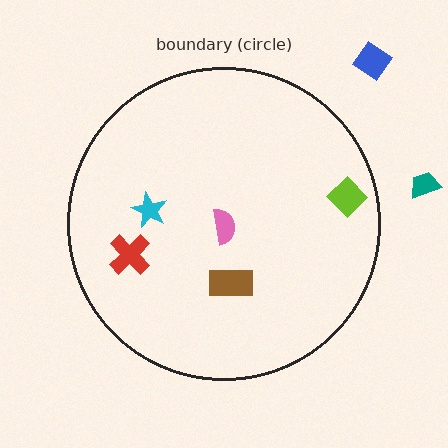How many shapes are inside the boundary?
5 inside, 2 outside.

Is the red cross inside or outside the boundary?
Inside.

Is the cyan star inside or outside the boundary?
Inside.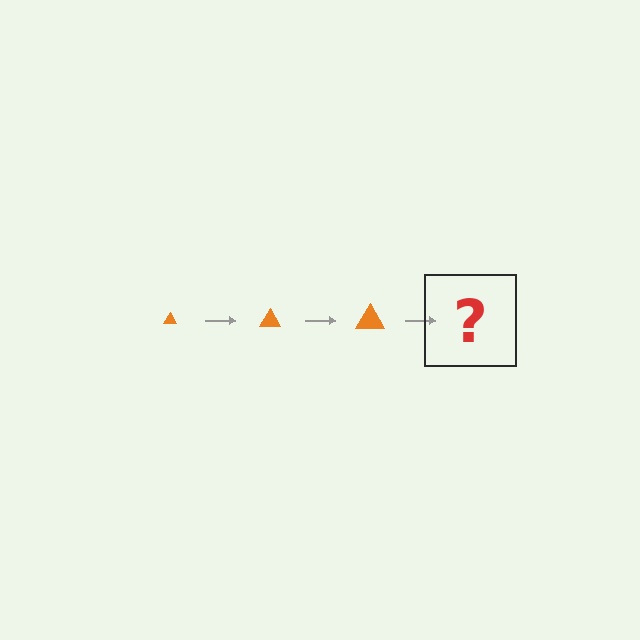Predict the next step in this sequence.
The next step is an orange triangle, larger than the previous one.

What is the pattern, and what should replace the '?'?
The pattern is that the triangle gets progressively larger each step. The '?' should be an orange triangle, larger than the previous one.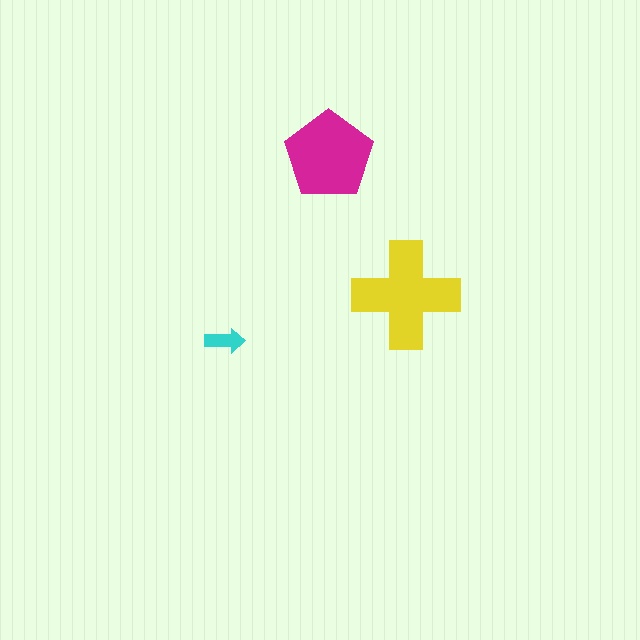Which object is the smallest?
The cyan arrow.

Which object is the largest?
The yellow cross.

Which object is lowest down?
The cyan arrow is bottommost.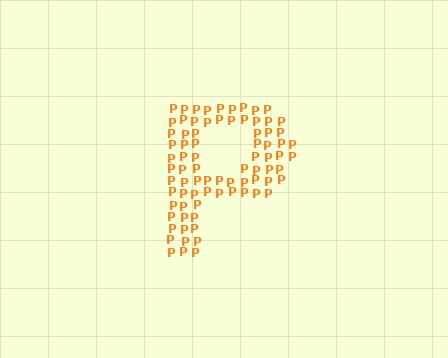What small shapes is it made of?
It is made of small letter P's.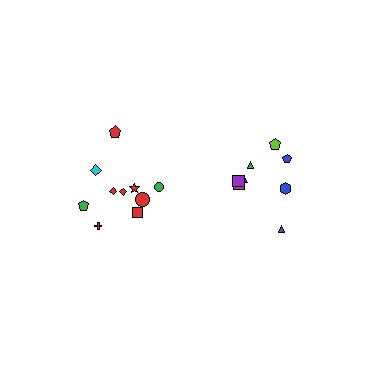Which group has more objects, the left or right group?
The left group.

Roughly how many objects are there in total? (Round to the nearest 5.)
Roughly 20 objects in total.